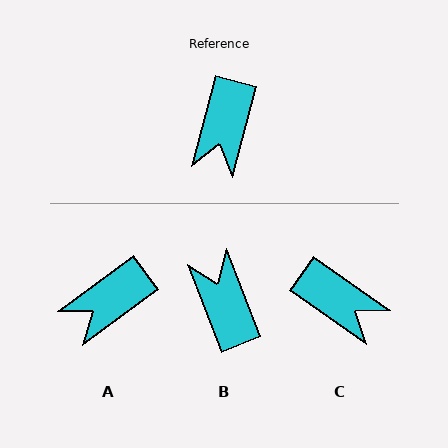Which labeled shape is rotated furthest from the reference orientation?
B, about 143 degrees away.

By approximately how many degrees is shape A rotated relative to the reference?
Approximately 38 degrees clockwise.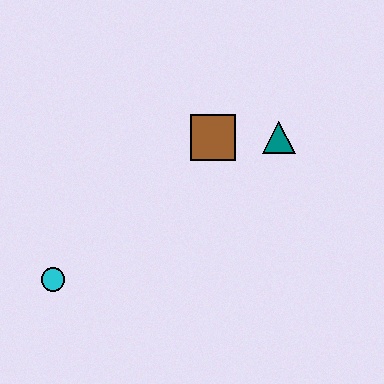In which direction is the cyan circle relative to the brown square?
The cyan circle is to the left of the brown square.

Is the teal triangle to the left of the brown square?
No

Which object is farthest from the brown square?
The cyan circle is farthest from the brown square.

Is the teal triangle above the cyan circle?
Yes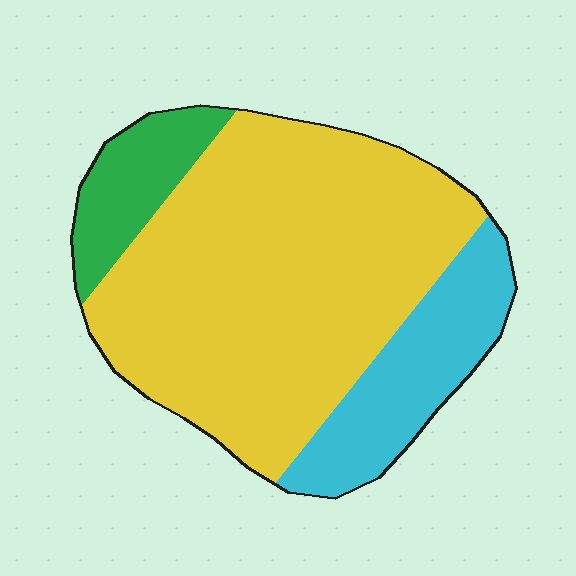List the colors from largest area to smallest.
From largest to smallest: yellow, cyan, green.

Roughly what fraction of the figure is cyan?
Cyan takes up about one fifth (1/5) of the figure.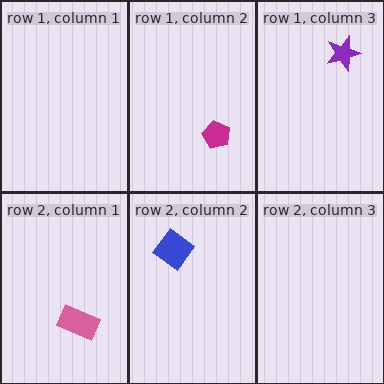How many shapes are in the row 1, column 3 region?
1.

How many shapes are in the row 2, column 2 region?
1.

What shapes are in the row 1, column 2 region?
The magenta pentagon.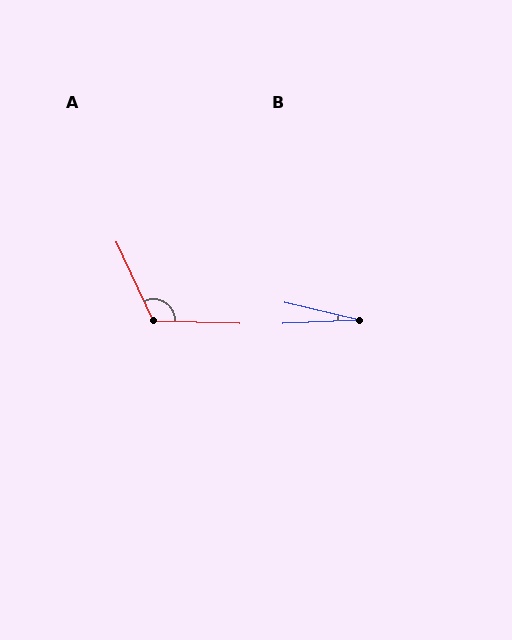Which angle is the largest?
A, at approximately 116 degrees.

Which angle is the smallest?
B, at approximately 16 degrees.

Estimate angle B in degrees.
Approximately 16 degrees.